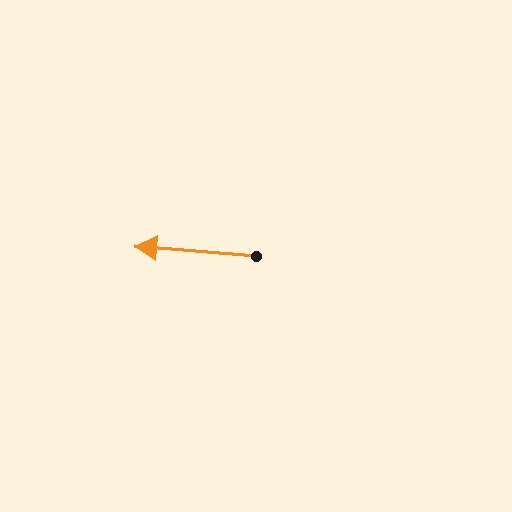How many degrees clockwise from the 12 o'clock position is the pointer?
Approximately 275 degrees.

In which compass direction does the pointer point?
West.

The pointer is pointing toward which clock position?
Roughly 9 o'clock.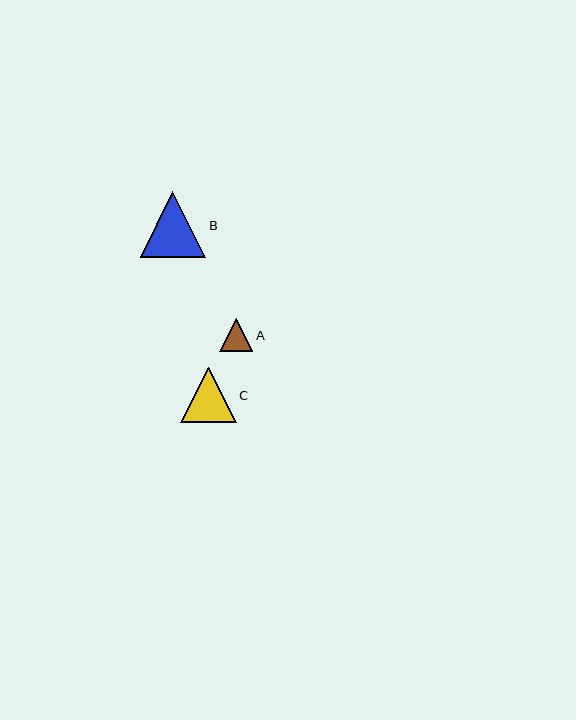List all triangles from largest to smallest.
From largest to smallest: B, C, A.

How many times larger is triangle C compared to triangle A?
Triangle C is approximately 1.7 times the size of triangle A.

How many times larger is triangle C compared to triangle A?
Triangle C is approximately 1.7 times the size of triangle A.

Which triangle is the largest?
Triangle B is the largest with a size of approximately 65 pixels.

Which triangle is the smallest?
Triangle A is the smallest with a size of approximately 33 pixels.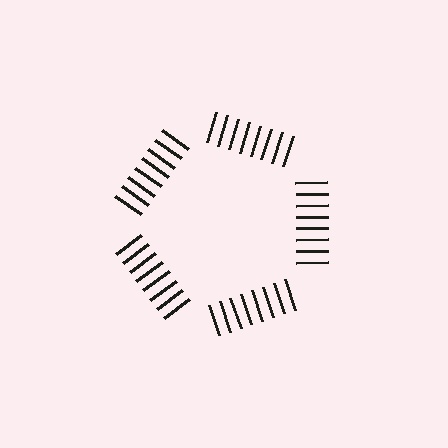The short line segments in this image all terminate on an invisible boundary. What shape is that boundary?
An illusory pentagon — the line segments terminate on its edges but no continuous stroke is drawn.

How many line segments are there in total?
40 — 8 along each of the 5 edges.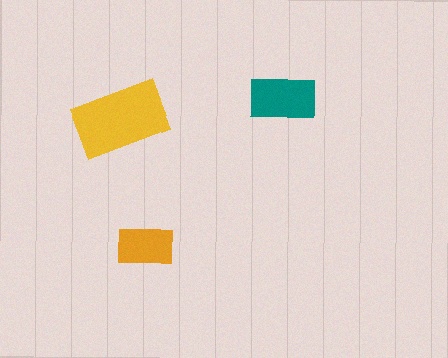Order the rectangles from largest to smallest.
the yellow one, the teal one, the orange one.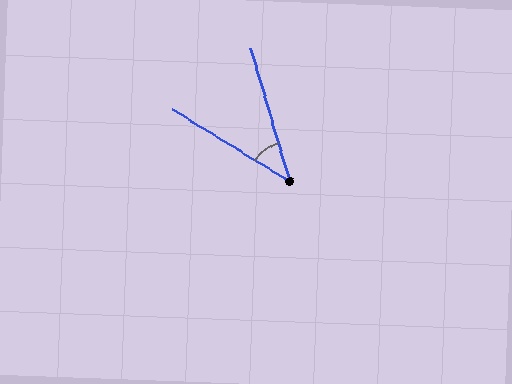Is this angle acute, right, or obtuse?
It is acute.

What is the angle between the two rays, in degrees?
Approximately 42 degrees.